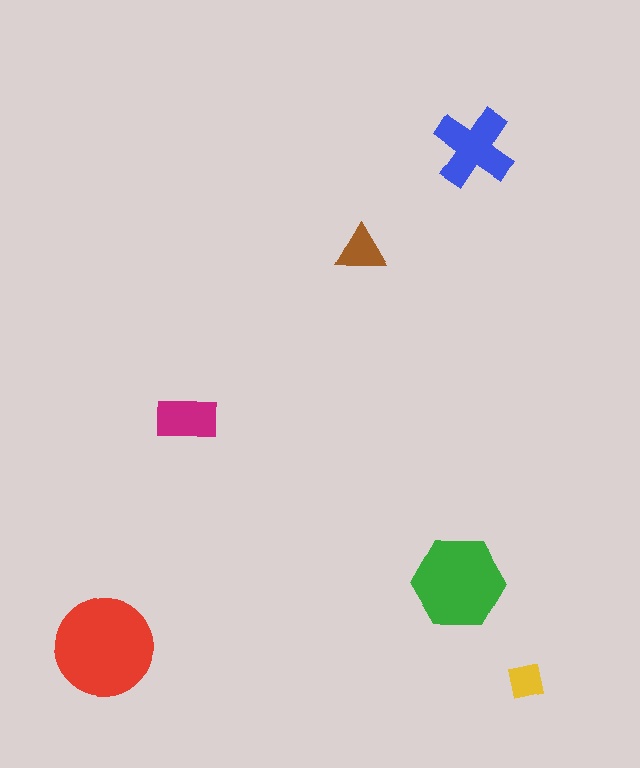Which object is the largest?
The red circle.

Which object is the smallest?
The yellow square.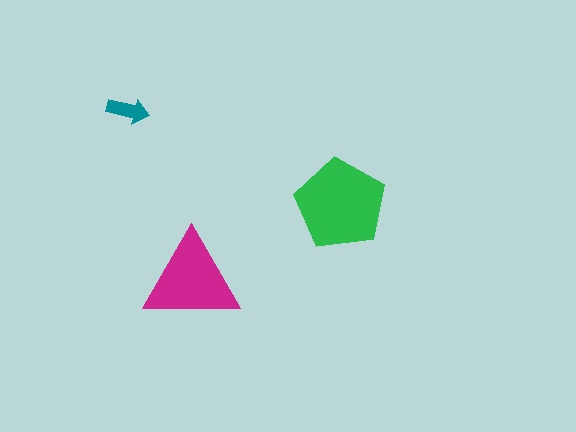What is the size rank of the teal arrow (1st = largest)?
3rd.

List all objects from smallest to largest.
The teal arrow, the magenta triangle, the green pentagon.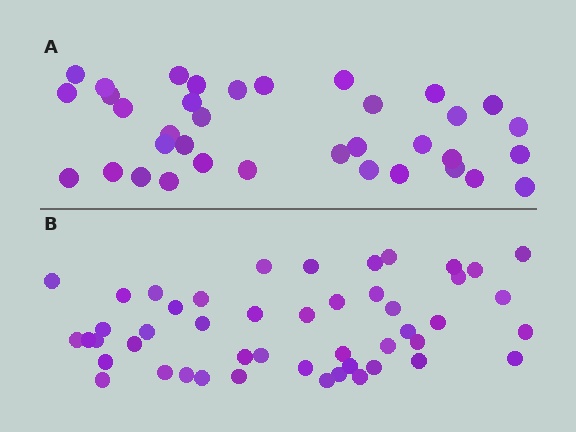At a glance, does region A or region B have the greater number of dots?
Region B (the bottom region) has more dots.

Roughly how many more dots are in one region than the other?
Region B has roughly 12 or so more dots than region A.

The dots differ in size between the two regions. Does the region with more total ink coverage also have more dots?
No. Region A has more total ink coverage because its dots are larger, but region B actually contains more individual dots. Total area can be misleading — the number of items is what matters here.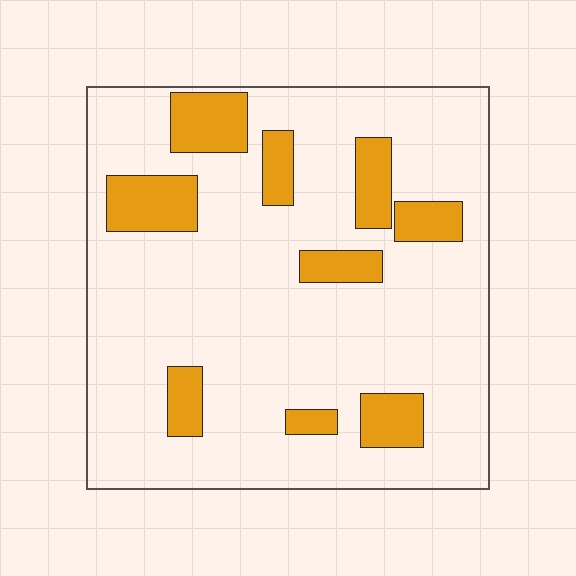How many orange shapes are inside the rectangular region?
9.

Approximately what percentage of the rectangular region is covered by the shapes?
Approximately 20%.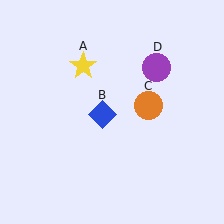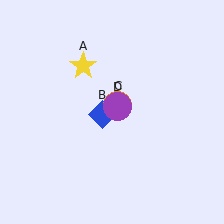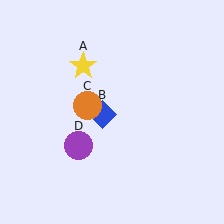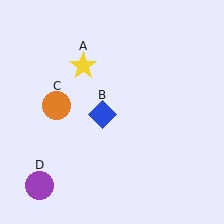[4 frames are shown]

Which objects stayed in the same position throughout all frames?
Yellow star (object A) and blue diamond (object B) remained stationary.